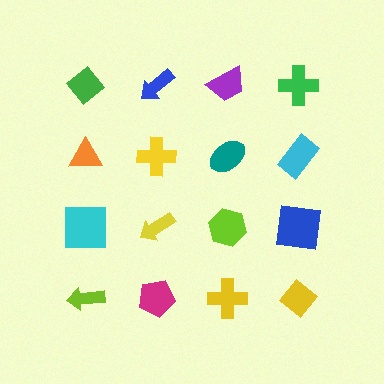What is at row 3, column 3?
A lime hexagon.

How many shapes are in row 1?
4 shapes.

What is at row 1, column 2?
A blue arrow.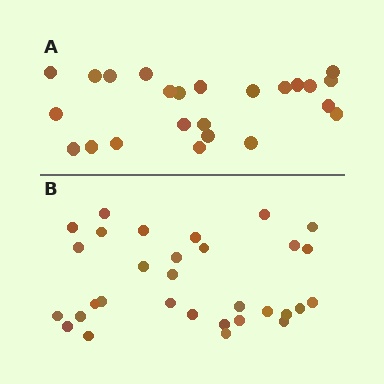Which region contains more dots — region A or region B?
Region B (the bottom region) has more dots.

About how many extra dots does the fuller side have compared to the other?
Region B has roughly 8 or so more dots than region A.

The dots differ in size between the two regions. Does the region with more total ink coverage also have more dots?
No. Region A has more total ink coverage because its dots are larger, but region B actually contains more individual dots. Total area can be misleading — the number of items is what matters here.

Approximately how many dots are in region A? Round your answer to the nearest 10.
About 20 dots. (The exact count is 24, which rounds to 20.)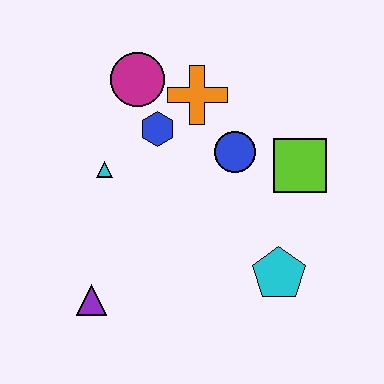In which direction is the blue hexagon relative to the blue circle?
The blue hexagon is to the left of the blue circle.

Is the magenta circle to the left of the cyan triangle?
No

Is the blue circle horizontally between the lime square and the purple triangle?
Yes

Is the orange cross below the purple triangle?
No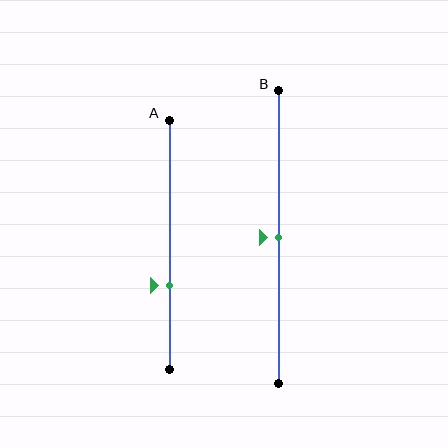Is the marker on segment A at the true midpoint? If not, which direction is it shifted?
No, the marker on segment A is shifted downward by about 16% of the segment length.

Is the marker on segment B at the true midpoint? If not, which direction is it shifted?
Yes, the marker on segment B is at the true midpoint.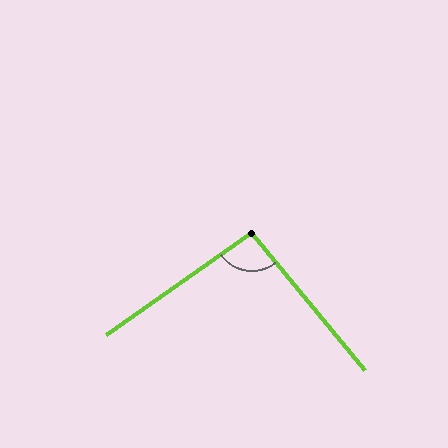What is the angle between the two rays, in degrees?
Approximately 94 degrees.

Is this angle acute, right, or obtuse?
It is approximately a right angle.